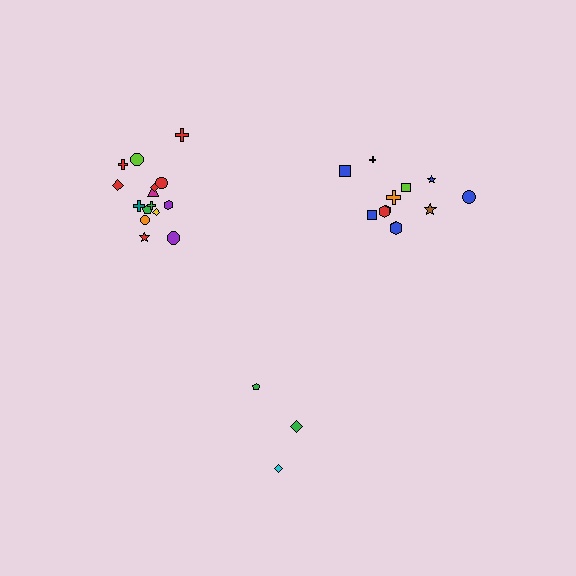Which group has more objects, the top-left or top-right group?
The top-left group.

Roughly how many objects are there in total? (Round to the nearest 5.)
Roughly 30 objects in total.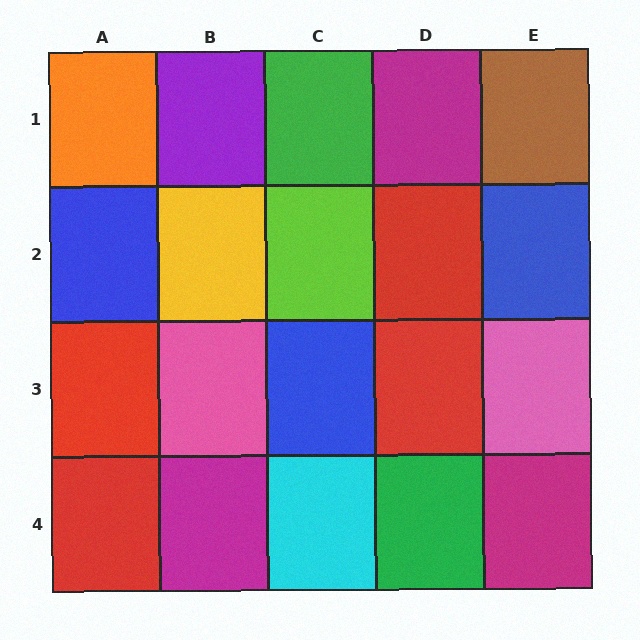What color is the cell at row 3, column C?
Blue.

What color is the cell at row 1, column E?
Brown.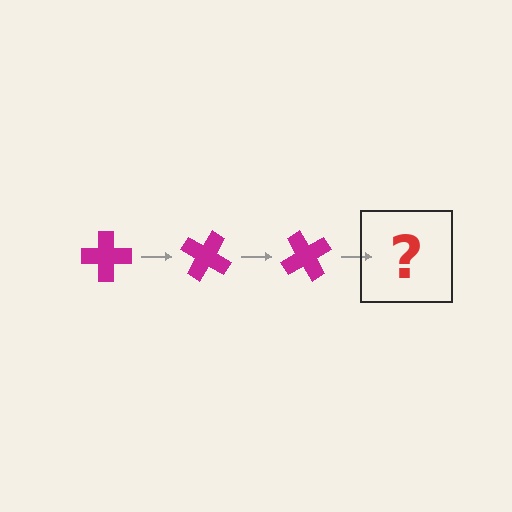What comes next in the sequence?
The next element should be a magenta cross rotated 90 degrees.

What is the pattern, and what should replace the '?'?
The pattern is that the cross rotates 30 degrees each step. The '?' should be a magenta cross rotated 90 degrees.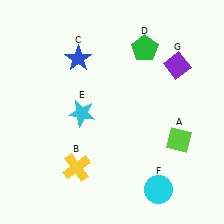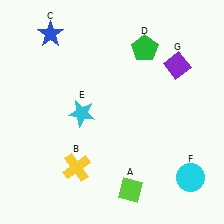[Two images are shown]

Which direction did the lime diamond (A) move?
The lime diamond (A) moved down.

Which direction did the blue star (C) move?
The blue star (C) moved left.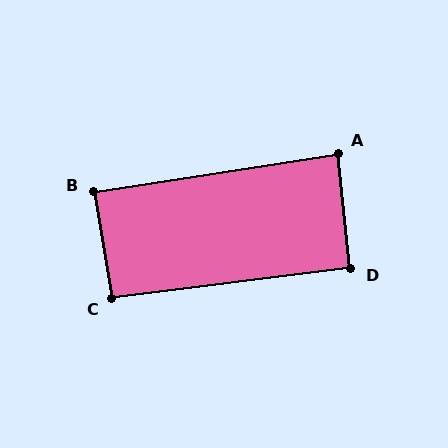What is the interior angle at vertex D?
Approximately 91 degrees (approximately right).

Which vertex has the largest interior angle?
C, at approximately 93 degrees.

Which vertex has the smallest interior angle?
A, at approximately 87 degrees.